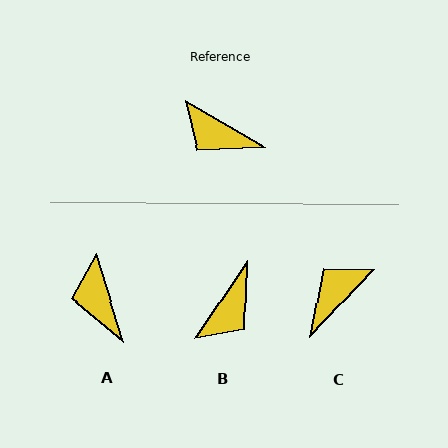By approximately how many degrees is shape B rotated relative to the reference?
Approximately 86 degrees counter-clockwise.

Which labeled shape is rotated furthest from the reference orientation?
C, about 103 degrees away.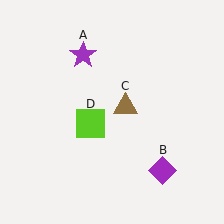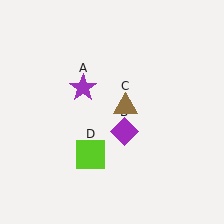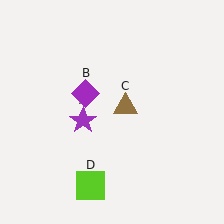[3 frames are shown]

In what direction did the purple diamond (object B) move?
The purple diamond (object B) moved up and to the left.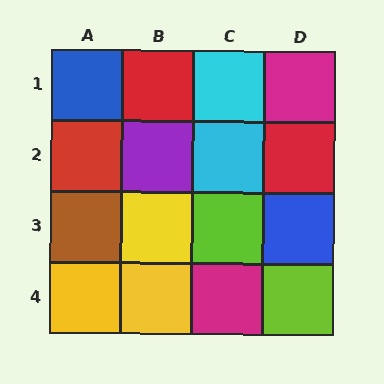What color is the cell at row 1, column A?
Blue.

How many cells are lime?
2 cells are lime.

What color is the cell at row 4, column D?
Lime.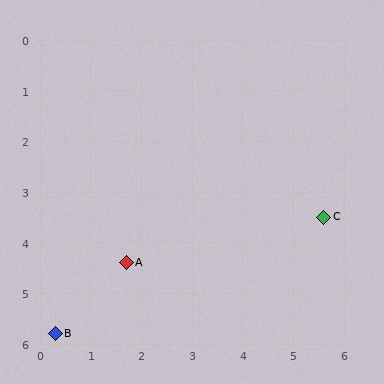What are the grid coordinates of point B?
Point B is at approximately (0.3, 5.8).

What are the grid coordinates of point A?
Point A is at approximately (1.7, 4.4).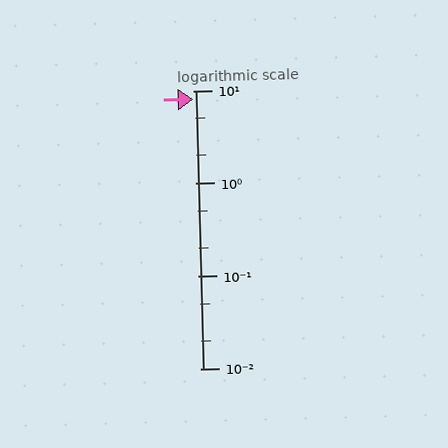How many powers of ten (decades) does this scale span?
The scale spans 3 decades, from 0.01 to 10.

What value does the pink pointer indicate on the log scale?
The pointer indicates approximately 8.